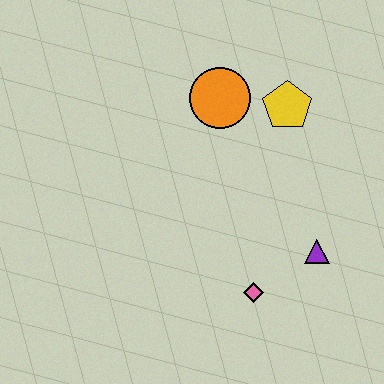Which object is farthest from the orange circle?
The pink diamond is farthest from the orange circle.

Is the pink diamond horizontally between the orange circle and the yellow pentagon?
Yes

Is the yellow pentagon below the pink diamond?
No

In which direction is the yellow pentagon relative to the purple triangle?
The yellow pentagon is above the purple triangle.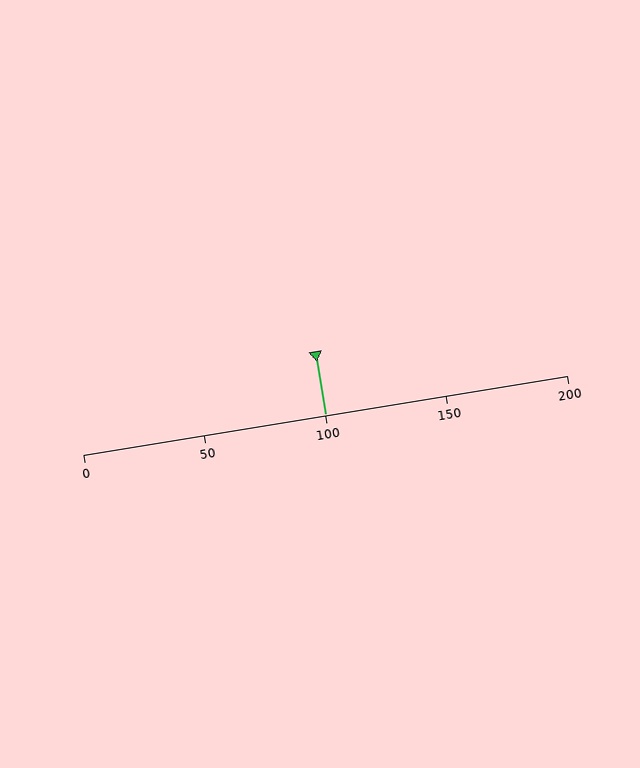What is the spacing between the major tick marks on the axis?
The major ticks are spaced 50 apart.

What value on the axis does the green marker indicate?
The marker indicates approximately 100.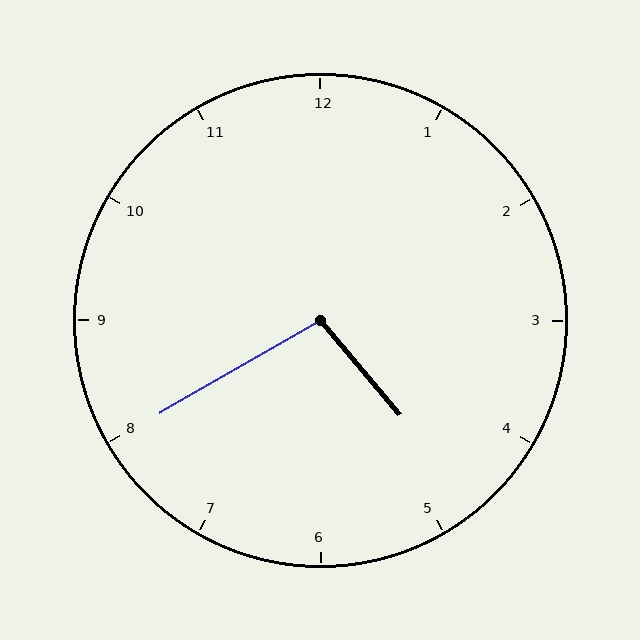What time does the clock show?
4:40.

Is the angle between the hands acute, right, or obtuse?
It is obtuse.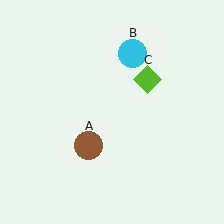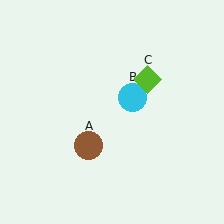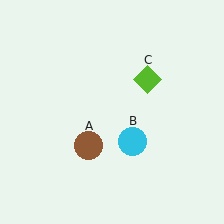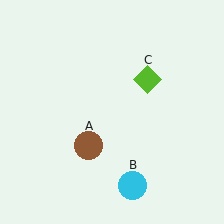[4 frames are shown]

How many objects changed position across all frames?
1 object changed position: cyan circle (object B).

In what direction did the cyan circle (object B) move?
The cyan circle (object B) moved down.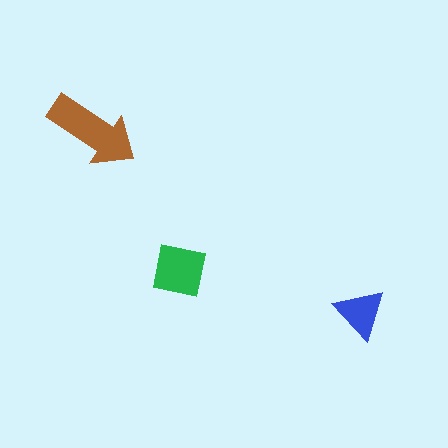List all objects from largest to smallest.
The brown arrow, the green square, the blue triangle.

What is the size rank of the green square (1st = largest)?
2nd.